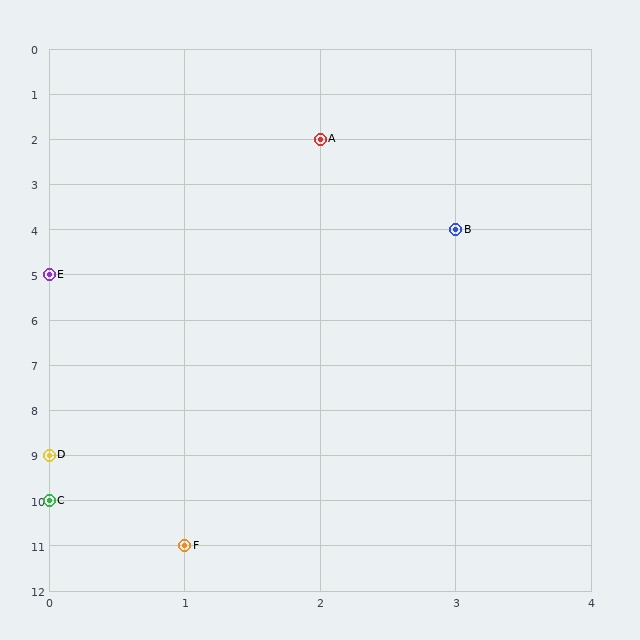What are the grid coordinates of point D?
Point D is at grid coordinates (0, 9).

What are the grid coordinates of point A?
Point A is at grid coordinates (2, 2).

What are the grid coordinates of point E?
Point E is at grid coordinates (0, 5).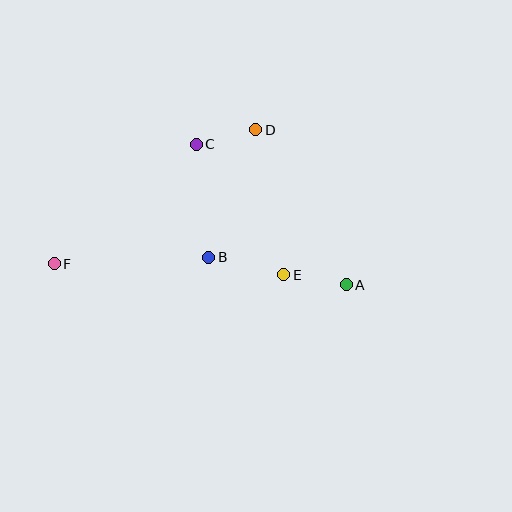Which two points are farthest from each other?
Points A and F are farthest from each other.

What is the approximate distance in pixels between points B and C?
The distance between B and C is approximately 114 pixels.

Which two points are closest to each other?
Points C and D are closest to each other.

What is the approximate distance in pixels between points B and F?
The distance between B and F is approximately 155 pixels.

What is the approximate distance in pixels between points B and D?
The distance between B and D is approximately 135 pixels.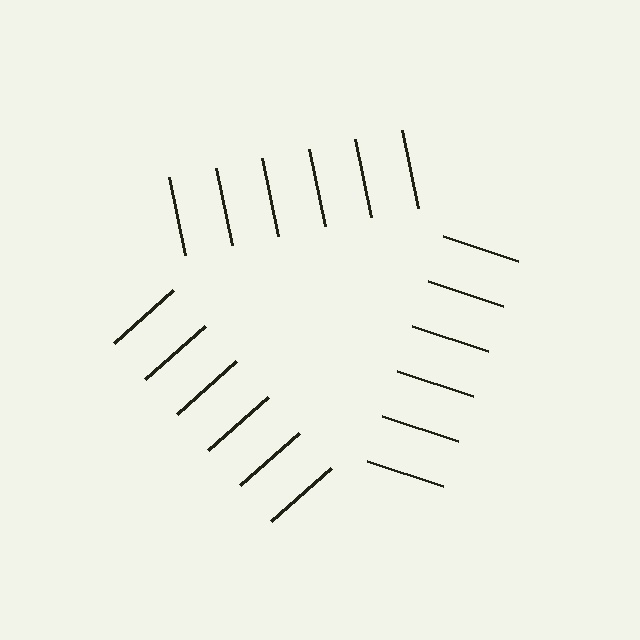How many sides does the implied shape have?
3 sides — the line-ends trace a triangle.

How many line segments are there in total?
18 — 6 along each of the 3 edges.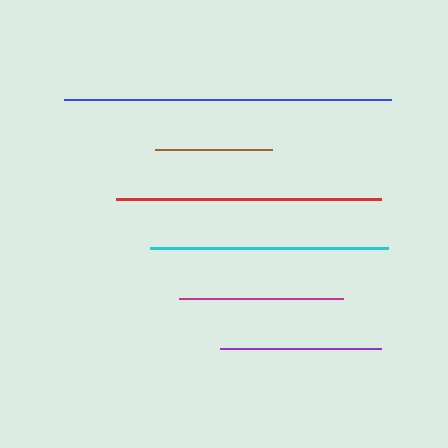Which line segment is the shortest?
The brown line is the shortest at approximately 117 pixels.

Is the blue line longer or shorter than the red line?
The blue line is longer than the red line.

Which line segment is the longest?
The blue line is the longest at approximately 326 pixels.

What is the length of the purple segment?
The purple segment is approximately 161 pixels long.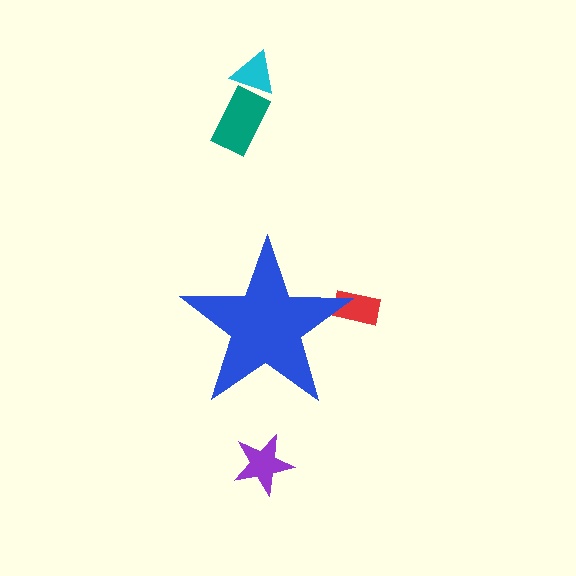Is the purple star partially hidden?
No, the purple star is fully visible.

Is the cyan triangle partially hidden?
No, the cyan triangle is fully visible.